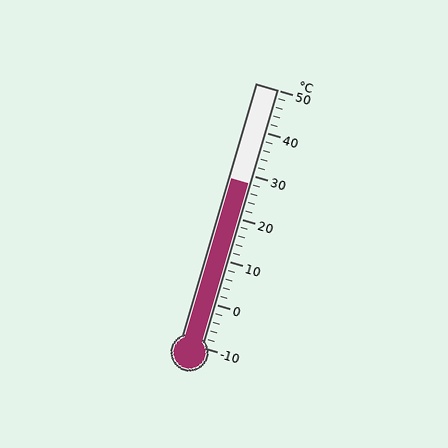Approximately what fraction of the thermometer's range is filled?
The thermometer is filled to approximately 65% of its range.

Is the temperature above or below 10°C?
The temperature is above 10°C.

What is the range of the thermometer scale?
The thermometer scale ranges from -10°C to 50°C.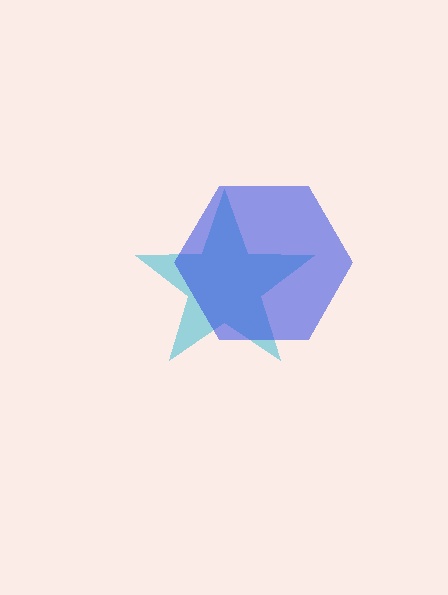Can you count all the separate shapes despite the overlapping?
Yes, there are 2 separate shapes.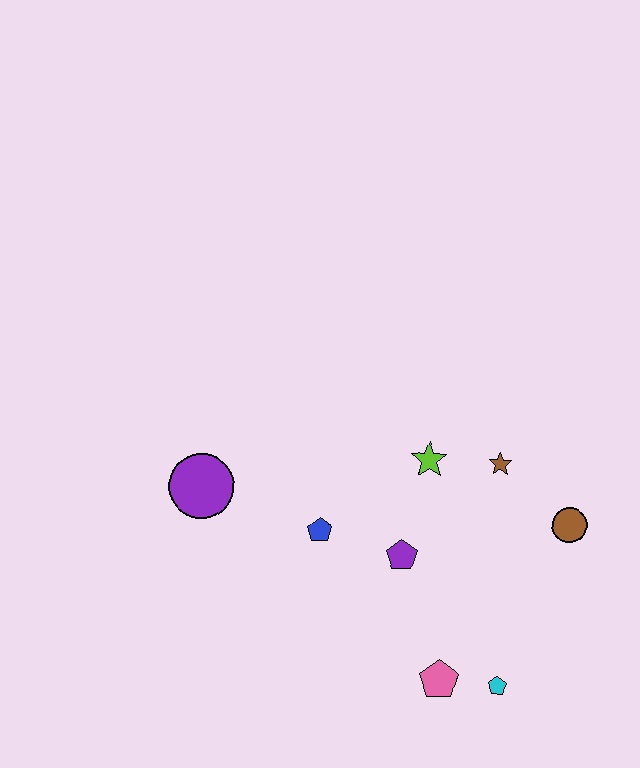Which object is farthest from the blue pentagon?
The brown circle is farthest from the blue pentagon.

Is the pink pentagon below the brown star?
Yes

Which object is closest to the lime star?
The brown star is closest to the lime star.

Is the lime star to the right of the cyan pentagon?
No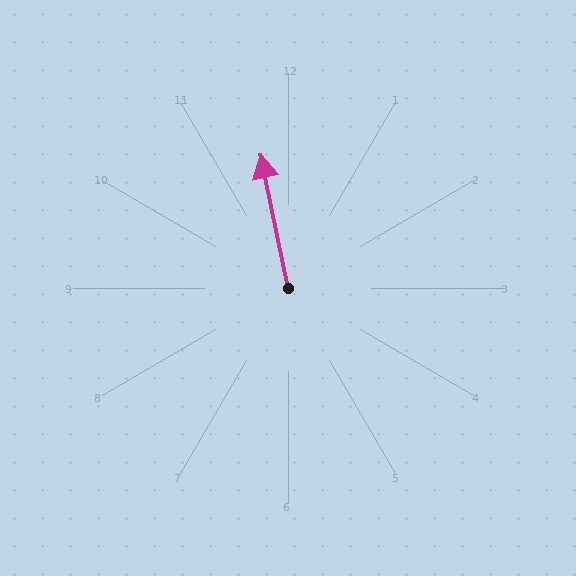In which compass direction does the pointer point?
North.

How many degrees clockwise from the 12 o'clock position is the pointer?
Approximately 348 degrees.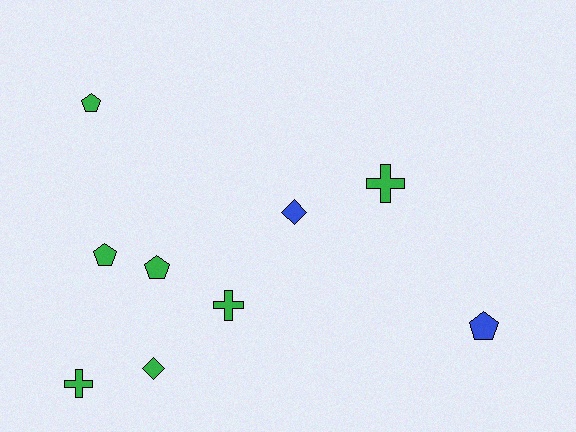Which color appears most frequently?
Green, with 7 objects.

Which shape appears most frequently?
Pentagon, with 4 objects.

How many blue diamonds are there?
There is 1 blue diamond.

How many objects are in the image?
There are 9 objects.